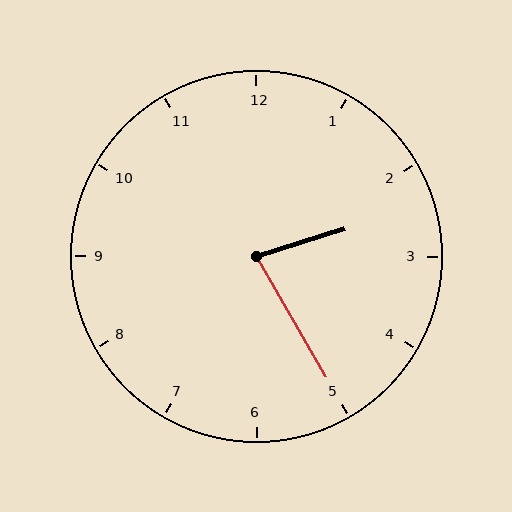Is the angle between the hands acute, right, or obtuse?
It is acute.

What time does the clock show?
2:25.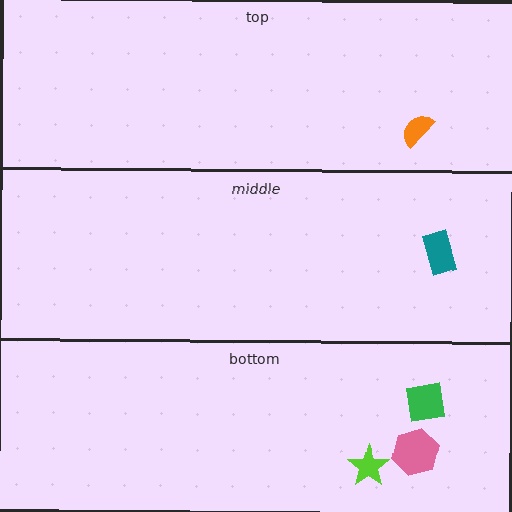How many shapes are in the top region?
1.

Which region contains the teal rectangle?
The middle region.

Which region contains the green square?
The bottom region.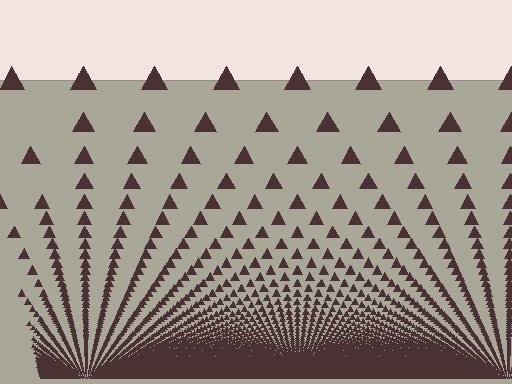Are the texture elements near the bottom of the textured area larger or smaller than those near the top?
Smaller. The gradient is inverted — elements near the bottom are smaller and denser.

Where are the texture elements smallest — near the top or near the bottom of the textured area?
Near the bottom.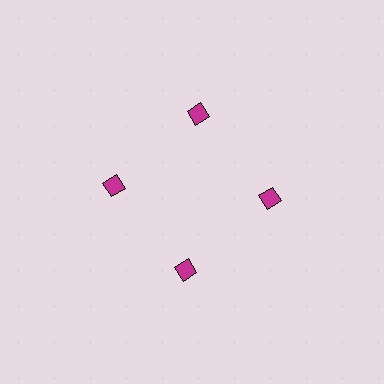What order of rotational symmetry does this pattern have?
This pattern has 4-fold rotational symmetry.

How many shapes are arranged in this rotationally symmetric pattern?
There are 4 shapes, arranged in 4 groups of 1.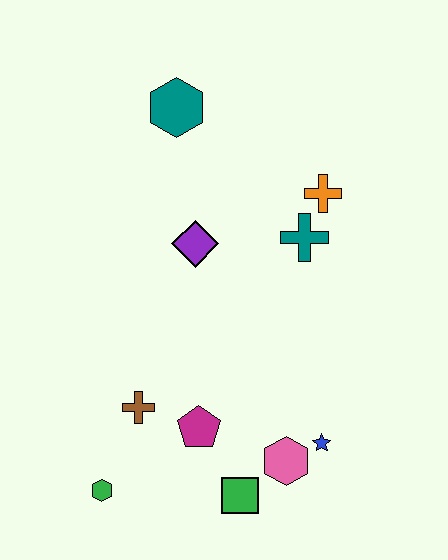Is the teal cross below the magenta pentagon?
No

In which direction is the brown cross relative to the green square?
The brown cross is to the left of the green square.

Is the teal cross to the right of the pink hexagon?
Yes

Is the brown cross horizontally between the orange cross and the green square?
No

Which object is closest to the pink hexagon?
The blue star is closest to the pink hexagon.